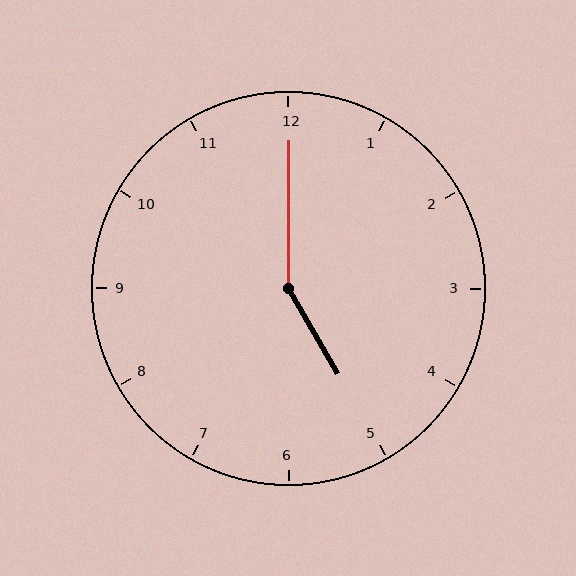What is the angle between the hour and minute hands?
Approximately 150 degrees.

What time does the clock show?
5:00.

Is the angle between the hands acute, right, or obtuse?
It is obtuse.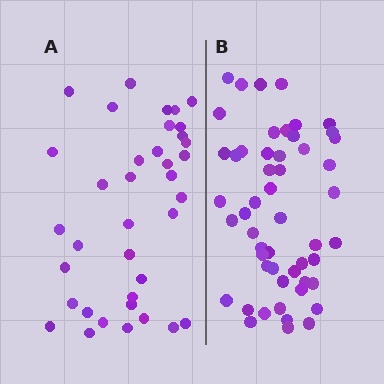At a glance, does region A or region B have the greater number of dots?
Region B (the right region) has more dots.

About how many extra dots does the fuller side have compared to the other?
Region B has approximately 15 more dots than region A.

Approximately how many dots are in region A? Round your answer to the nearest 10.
About 40 dots. (The exact count is 37, which rounds to 40.)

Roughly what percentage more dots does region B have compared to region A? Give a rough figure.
About 40% more.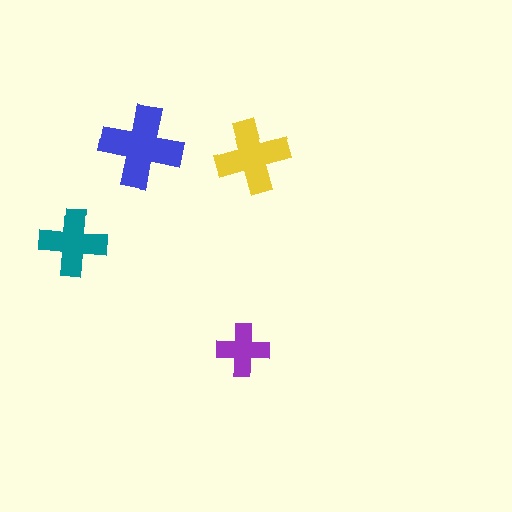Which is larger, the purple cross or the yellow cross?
The yellow one.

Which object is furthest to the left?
The teal cross is leftmost.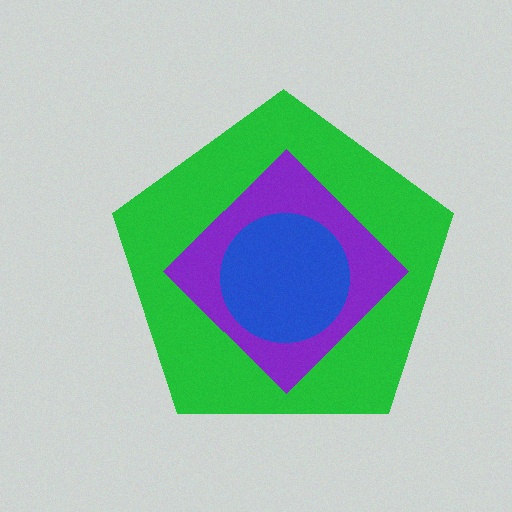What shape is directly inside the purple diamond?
The blue circle.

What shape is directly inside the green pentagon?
The purple diamond.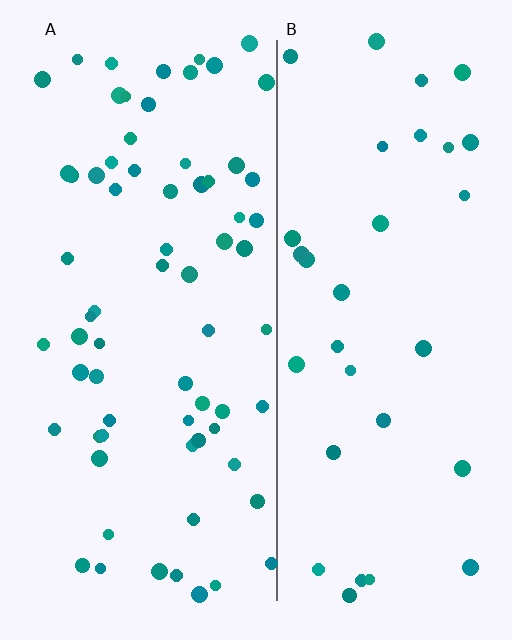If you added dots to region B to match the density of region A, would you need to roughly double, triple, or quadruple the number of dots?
Approximately double.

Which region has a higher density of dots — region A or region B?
A (the left).